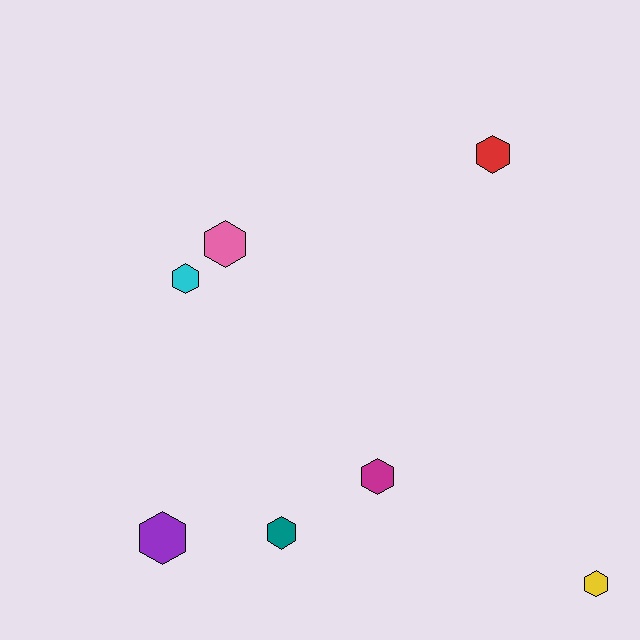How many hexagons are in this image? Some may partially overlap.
There are 7 hexagons.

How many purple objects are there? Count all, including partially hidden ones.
There is 1 purple object.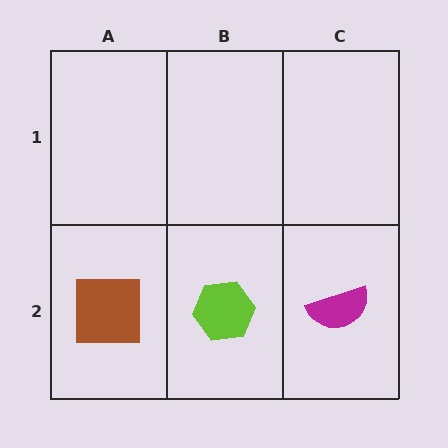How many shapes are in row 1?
0 shapes.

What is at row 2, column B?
A lime hexagon.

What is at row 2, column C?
A magenta semicircle.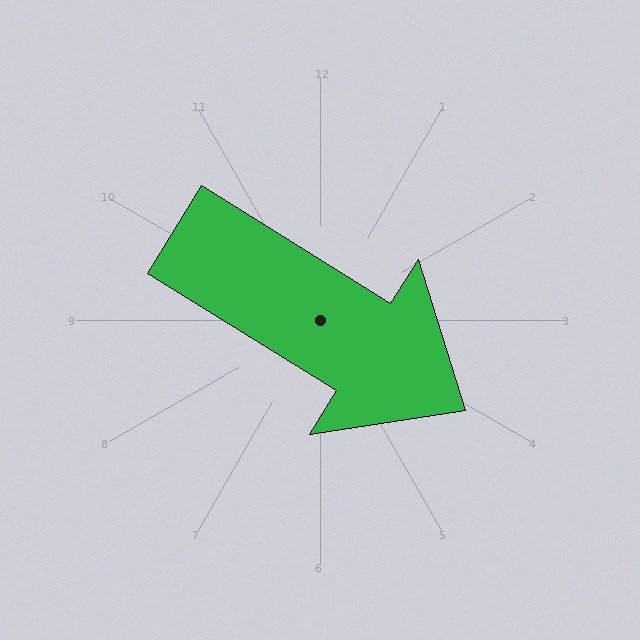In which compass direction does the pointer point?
Southeast.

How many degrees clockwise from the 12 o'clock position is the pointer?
Approximately 122 degrees.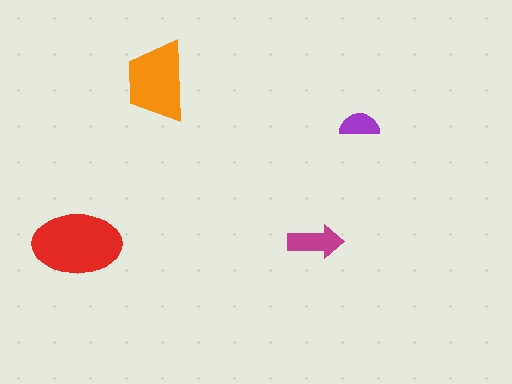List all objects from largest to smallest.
The red ellipse, the orange trapezoid, the magenta arrow, the purple semicircle.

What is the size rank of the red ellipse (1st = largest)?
1st.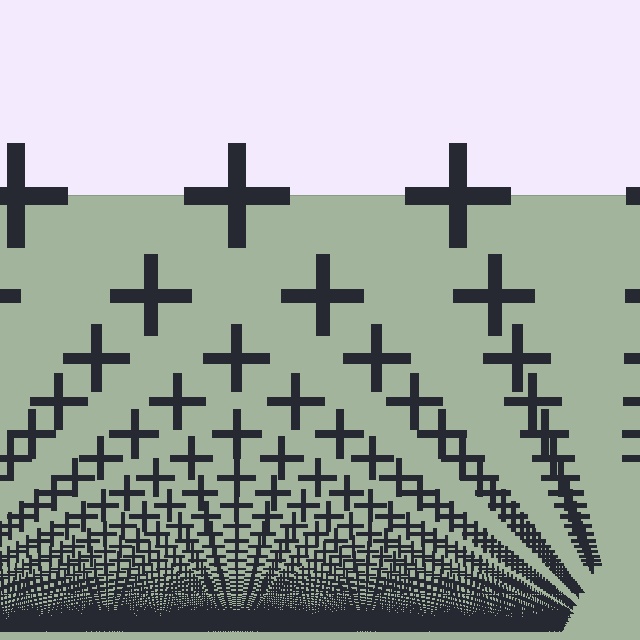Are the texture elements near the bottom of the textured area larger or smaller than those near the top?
Smaller. The gradient is inverted — elements near the bottom are smaller and denser.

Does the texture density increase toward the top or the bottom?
Density increases toward the bottom.